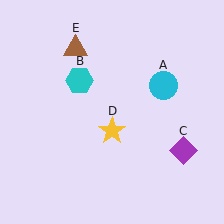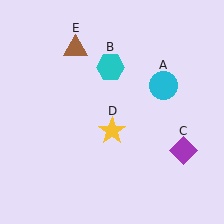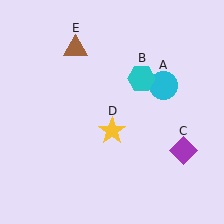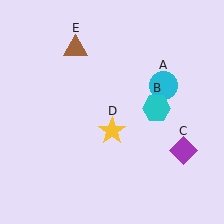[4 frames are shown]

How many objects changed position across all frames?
1 object changed position: cyan hexagon (object B).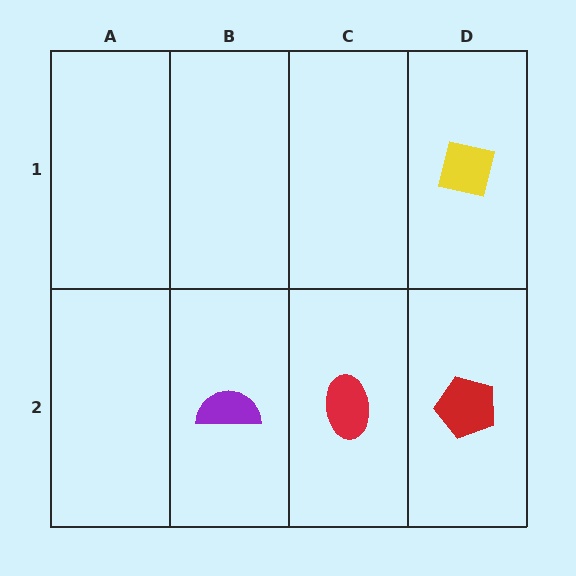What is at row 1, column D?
A yellow square.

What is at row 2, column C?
A red ellipse.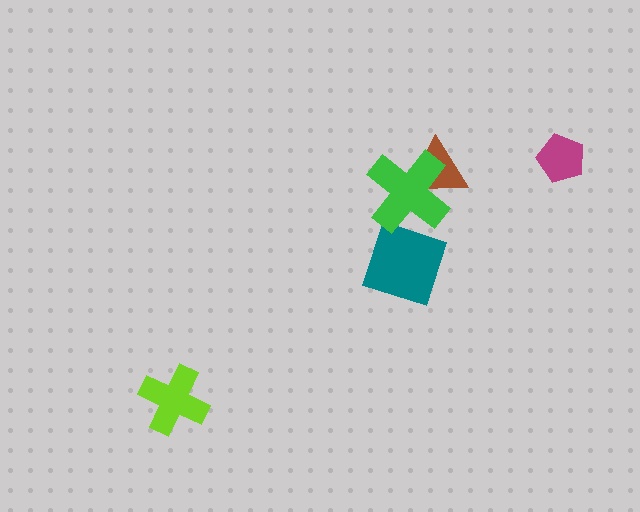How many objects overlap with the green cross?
1 object overlaps with the green cross.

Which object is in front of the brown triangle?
The green cross is in front of the brown triangle.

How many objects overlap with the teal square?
0 objects overlap with the teal square.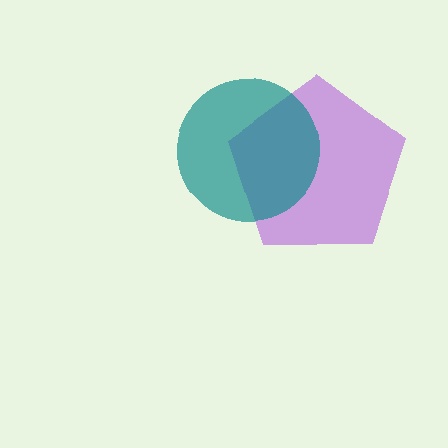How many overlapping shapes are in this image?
There are 2 overlapping shapes in the image.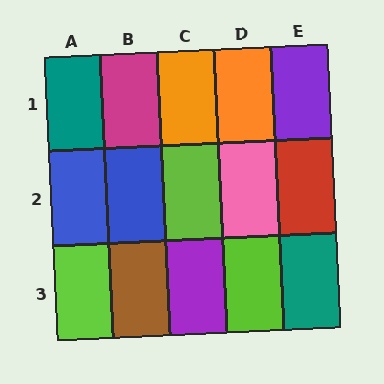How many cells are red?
1 cell is red.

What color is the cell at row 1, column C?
Orange.